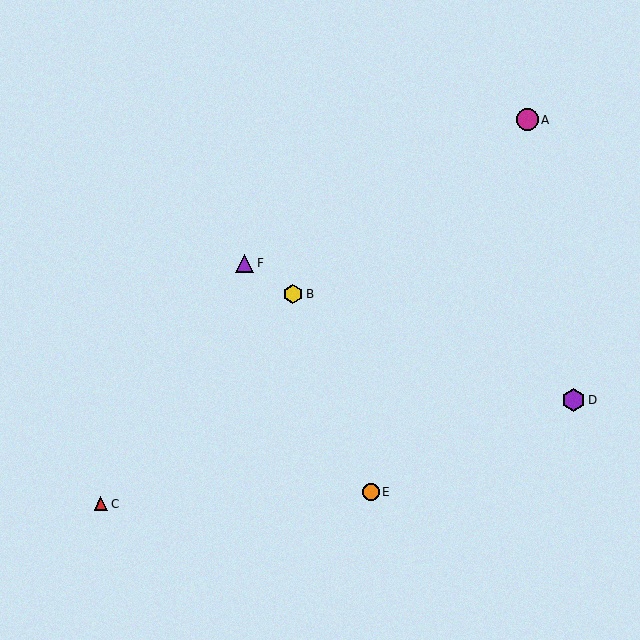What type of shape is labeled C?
Shape C is a red triangle.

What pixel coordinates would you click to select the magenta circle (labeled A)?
Click at (527, 120) to select the magenta circle A.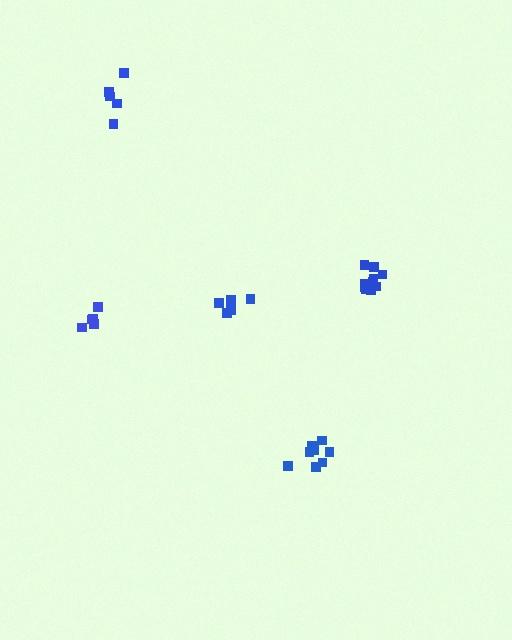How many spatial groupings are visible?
There are 5 spatial groupings.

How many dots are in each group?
Group 1: 10 dots, Group 2: 5 dots, Group 3: 8 dots, Group 4: 5 dots, Group 5: 5 dots (33 total).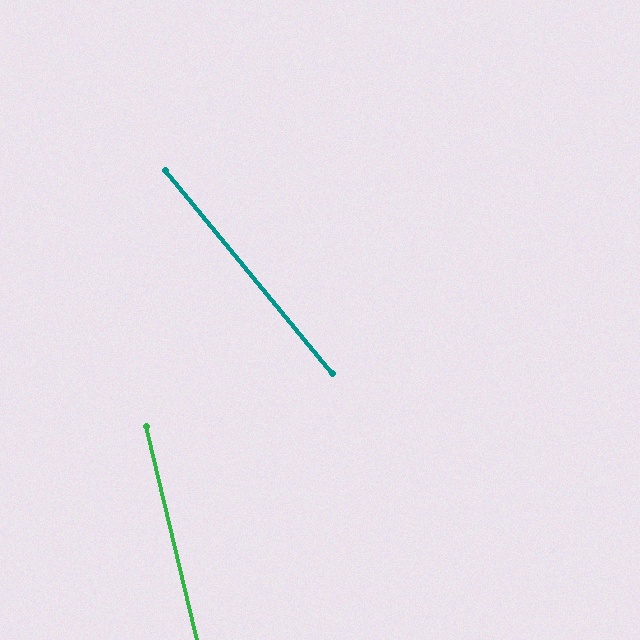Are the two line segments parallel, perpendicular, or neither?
Neither parallel nor perpendicular — they differ by about 26°.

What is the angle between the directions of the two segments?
Approximately 26 degrees.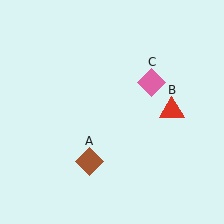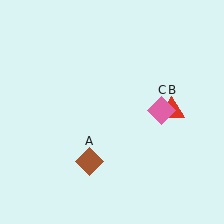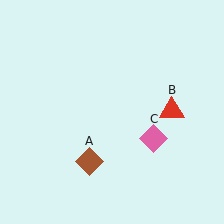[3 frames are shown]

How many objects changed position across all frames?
1 object changed position: pink diamond (object C).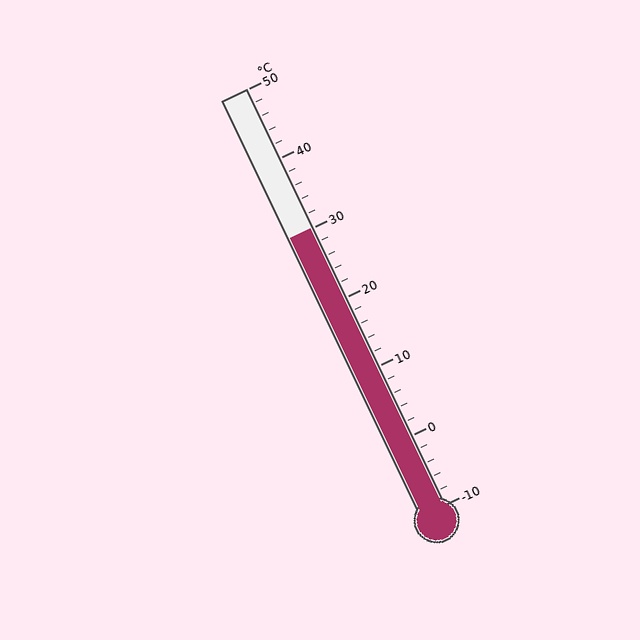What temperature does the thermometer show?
The thermometer shows approximately 30°C.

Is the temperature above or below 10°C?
The temperature is above 10°C.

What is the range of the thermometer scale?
The thermometer scale ranges from -10°C to 50°C.